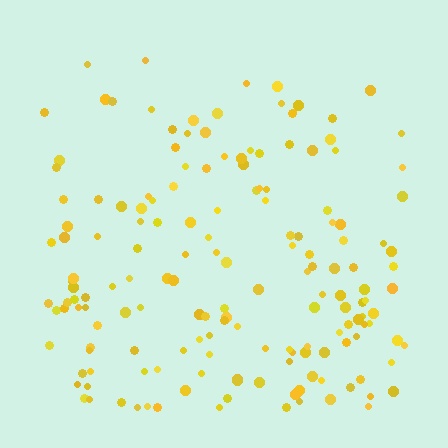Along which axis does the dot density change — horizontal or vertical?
Vertical.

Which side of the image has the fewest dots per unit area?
The top.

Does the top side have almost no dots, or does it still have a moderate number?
Still a moderate number, just noticeably fewer than the bottom.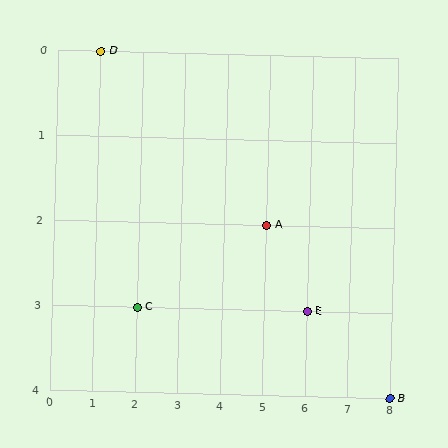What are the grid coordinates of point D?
Point D is at grid coordinates (1, 0).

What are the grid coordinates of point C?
Point C is at grid coordinates (2, 3).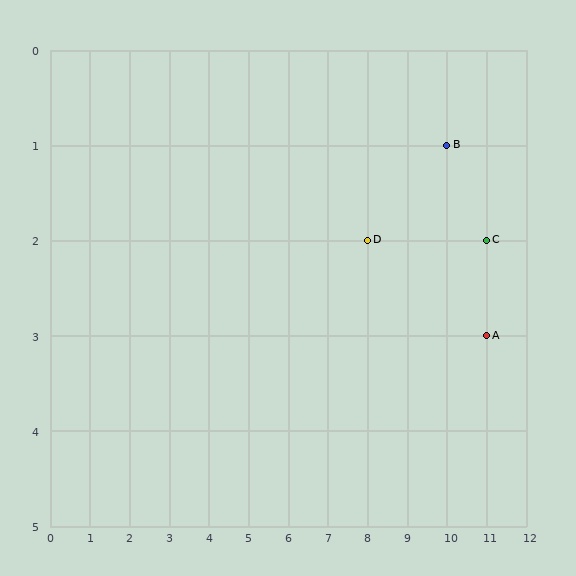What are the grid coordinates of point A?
Point A is at grid coordinates (11, 3).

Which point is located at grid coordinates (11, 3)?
Point A is at (11, 3).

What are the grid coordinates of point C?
Point C is at grid coordinates (11, 2).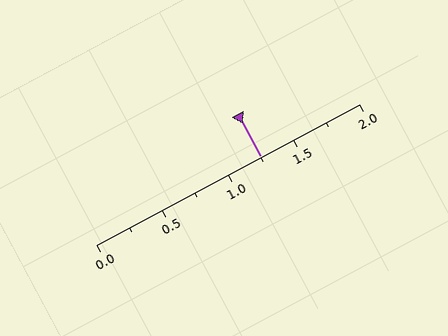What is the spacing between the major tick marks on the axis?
The major ticks are spaced 0.5 apart.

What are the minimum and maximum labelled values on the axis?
The axis runs from 0.0 to 2.0.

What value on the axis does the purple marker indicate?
The marker indicates approximately 1.25.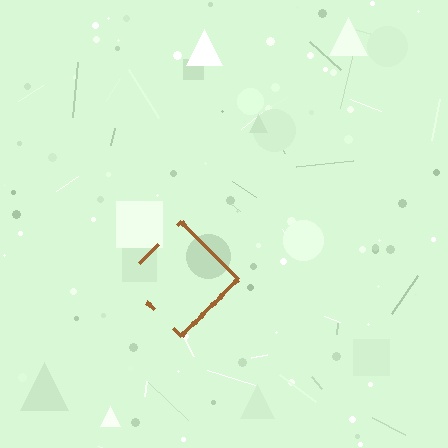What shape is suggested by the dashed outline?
The dashed outline suggests a diamond.